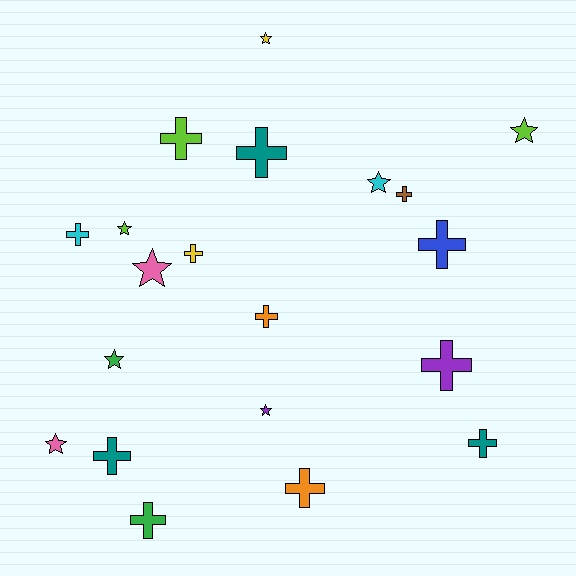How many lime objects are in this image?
There are 3 lime objects.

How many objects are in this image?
There are 20 objects.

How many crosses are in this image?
There are 12 crosses.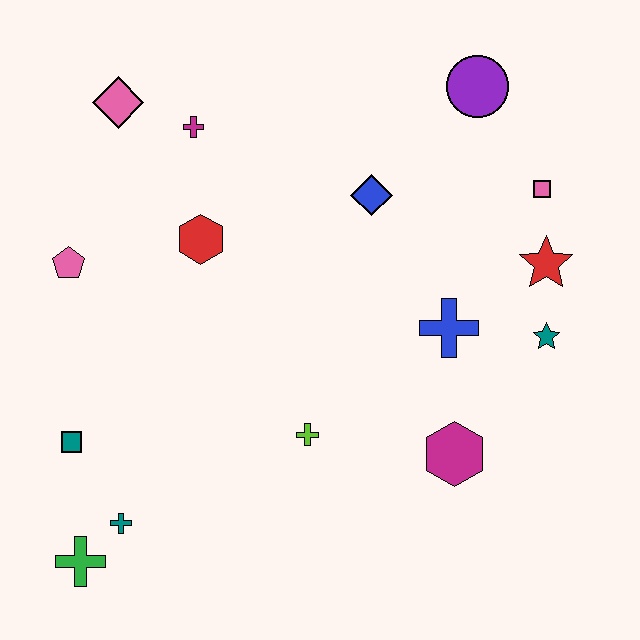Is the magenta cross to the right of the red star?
No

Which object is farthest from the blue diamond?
The green cross is farthest from the blue diamond.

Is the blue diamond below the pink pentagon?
No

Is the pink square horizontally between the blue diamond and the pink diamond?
No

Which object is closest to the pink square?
The red star is closest to the pink square.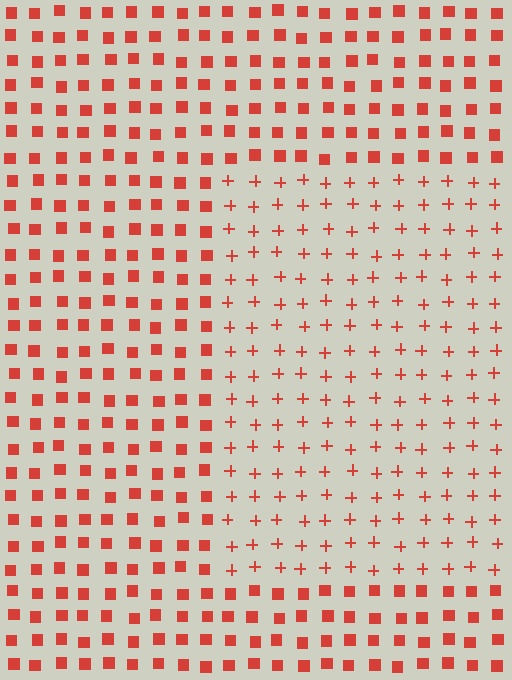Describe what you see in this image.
The image is filled with small red elements arranged in a uniform grid. A rectangle-shaped region contains plus signs, while the surrounding area contains squares. The boundary is defined purely by the change in element shape.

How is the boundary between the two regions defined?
The boundary is defined by a change in element shape: plus signs inside vs. squares outside. All elements share the same color and spacing.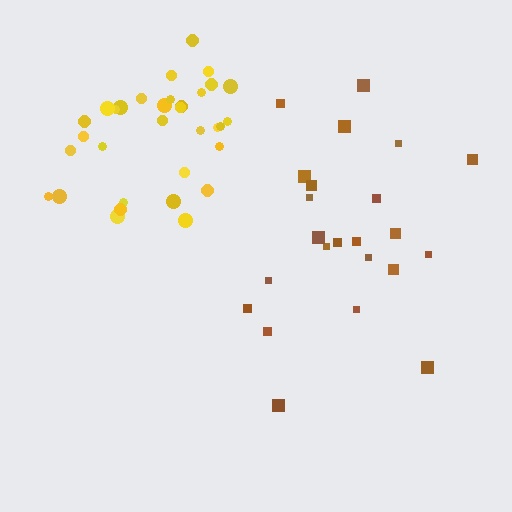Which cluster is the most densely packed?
Yellow.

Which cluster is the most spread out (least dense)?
Brown.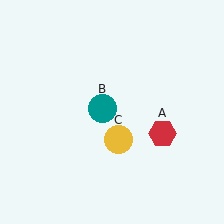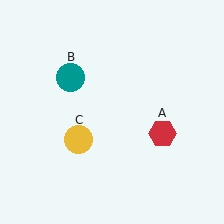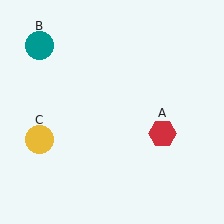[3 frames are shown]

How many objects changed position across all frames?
2 objects changed position: teal circle (object B), yellow circle (object C).